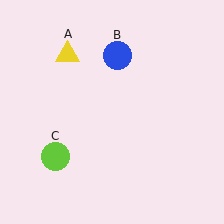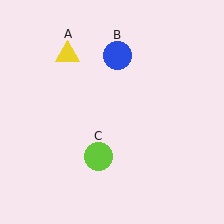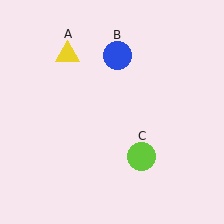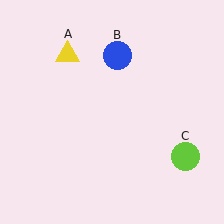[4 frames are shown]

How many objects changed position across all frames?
1 object changed position: lime circle (object C).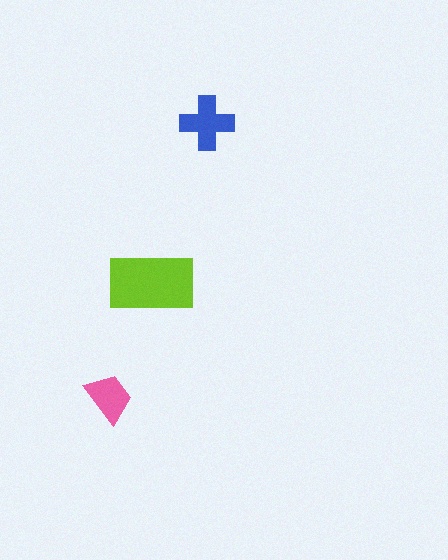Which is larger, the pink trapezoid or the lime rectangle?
The lime rectangle.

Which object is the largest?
The lime rectangle.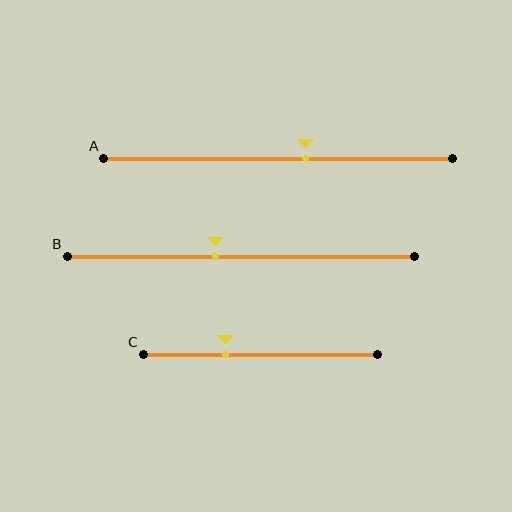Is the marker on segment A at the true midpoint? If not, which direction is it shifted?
No, the marker on segment A is shifted to the right by about 8% of the segment length.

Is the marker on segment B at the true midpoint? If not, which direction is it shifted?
No, the marker on segment B is shifted to the left by about 7% of the segment length.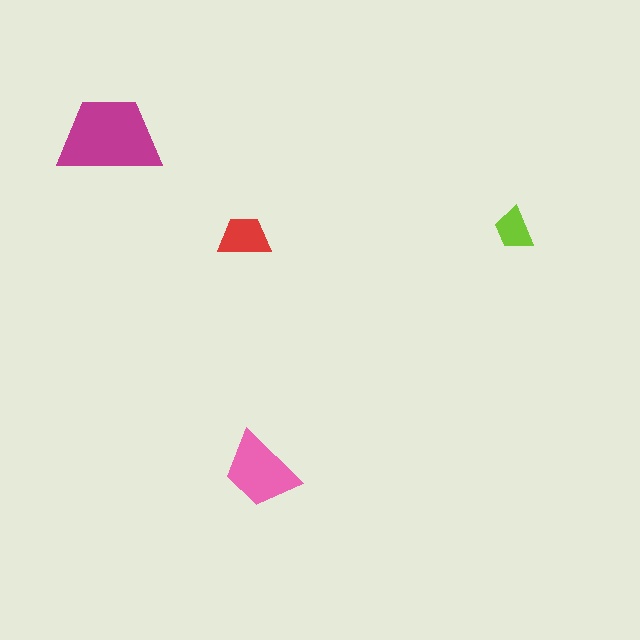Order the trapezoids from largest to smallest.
the magenta one, the pink one, the red one, the lime one.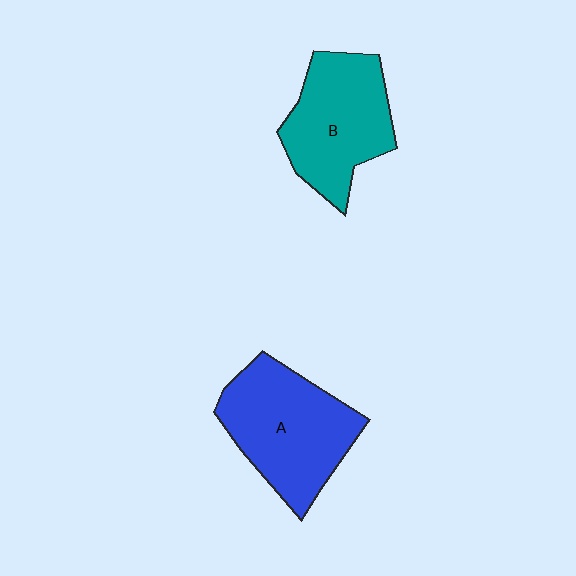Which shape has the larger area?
Shape A (blue).